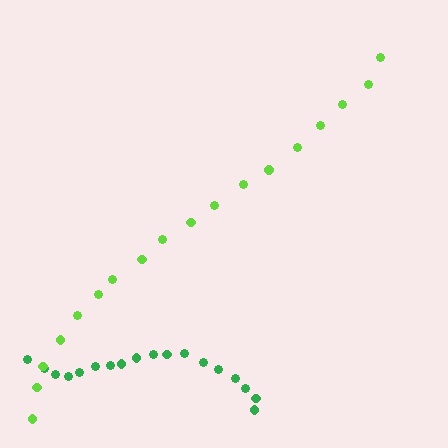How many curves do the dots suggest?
There are 2 distinct paths.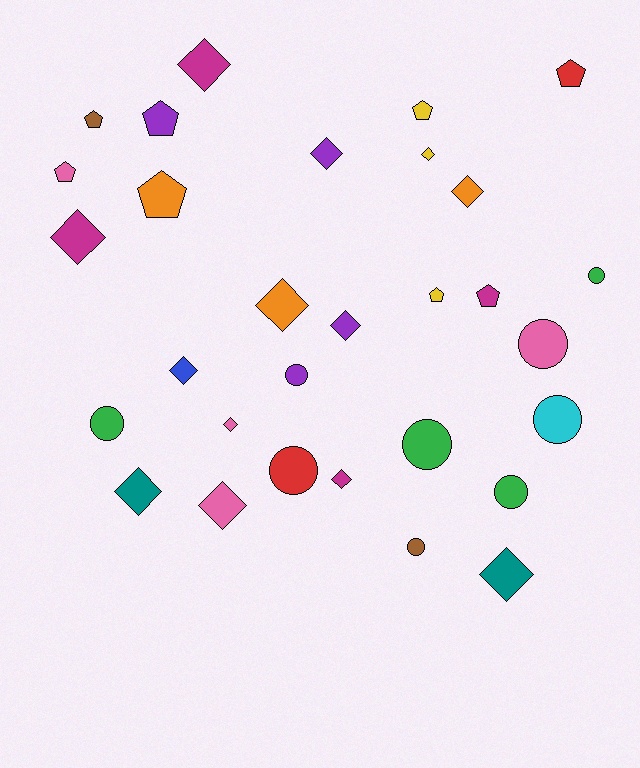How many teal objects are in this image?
There are 2 teal objects.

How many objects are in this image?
There are 30 objects.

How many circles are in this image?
There are 9 circles.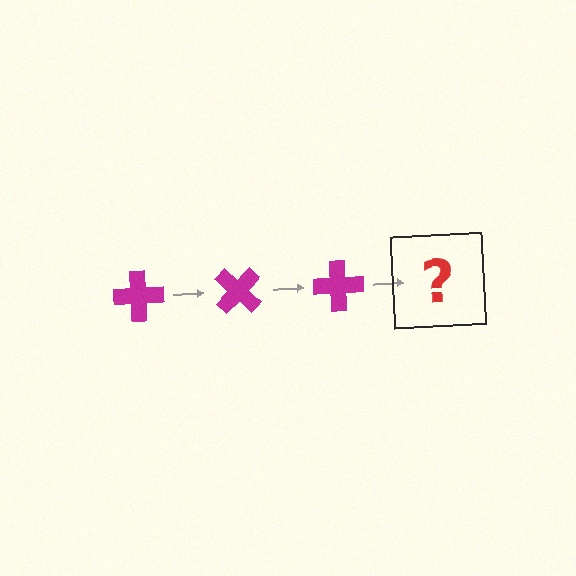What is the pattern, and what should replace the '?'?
The pattern is that the cross rotates 45 degrees each step. The '?' should be a magenta cross rotated 135 degrees.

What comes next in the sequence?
The next element should be a magenta cross rotated 135 degrees.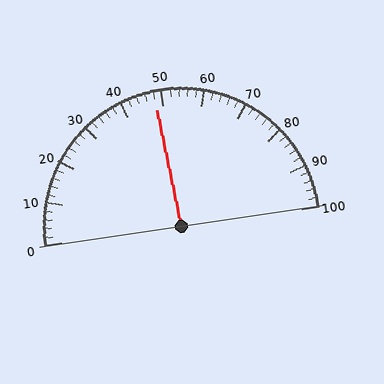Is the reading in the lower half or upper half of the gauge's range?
The reading is in the lower half of the range (0 to 100).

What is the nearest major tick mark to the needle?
The nearest major tick mark is 50.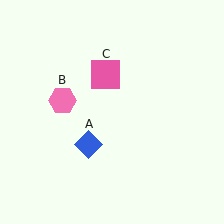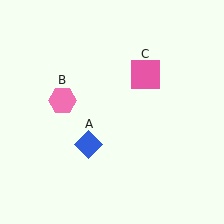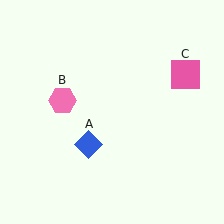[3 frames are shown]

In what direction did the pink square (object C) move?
The pink square (object C) moved right.